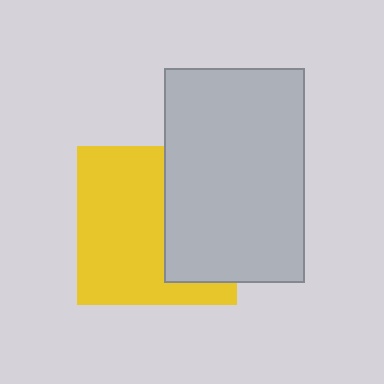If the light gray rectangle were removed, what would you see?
You would see the complete yellow square.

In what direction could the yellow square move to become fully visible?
The yellow square could move left. That would shift it out from behind the light gray rectangle entirely.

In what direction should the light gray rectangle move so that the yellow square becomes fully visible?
The light gray rectangle should move right. That is the shortest direction to clear the overlap and leave the yellow square fully visible.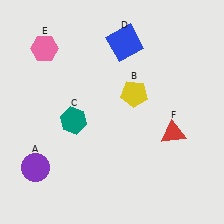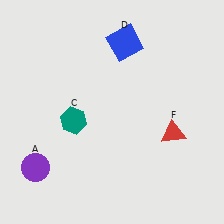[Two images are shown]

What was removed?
The yellow pentagon (B), the pink hexagon (E) were removed in Image 2.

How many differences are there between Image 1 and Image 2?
There are 2 differences between the two images.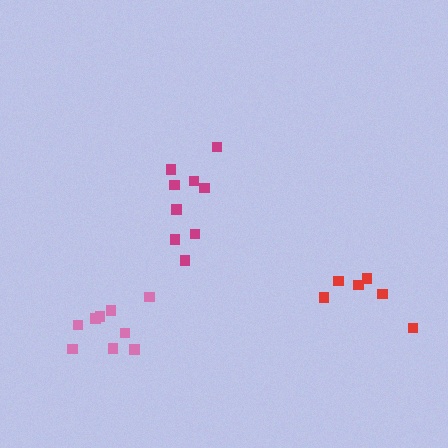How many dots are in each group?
Group 1: 9 dots, Group 2: 6 dots, Group 3: 9 dots (24 total).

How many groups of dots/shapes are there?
There are 3 groups.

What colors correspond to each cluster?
The clusters are colored: magenta, red, pink.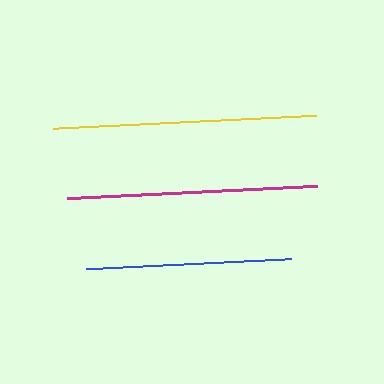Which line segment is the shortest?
The blue line is the shortest at approximately 207 pixels.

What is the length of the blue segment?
The blue segment is approximately 207 pixels long.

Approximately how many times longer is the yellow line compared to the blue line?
The yellow line is approximately 1.3 times the length of the blue line.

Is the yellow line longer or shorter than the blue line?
The yellow line is longer than the blue line.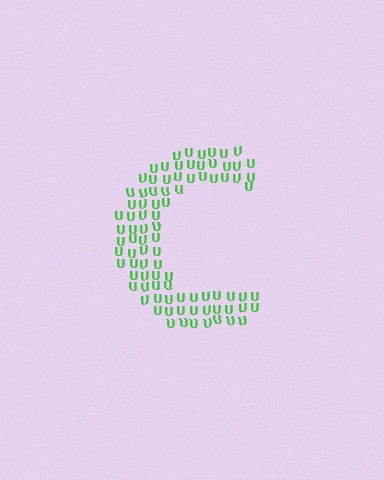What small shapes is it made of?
It is made of small letter U's.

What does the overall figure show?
The overall figure shows the letter C.